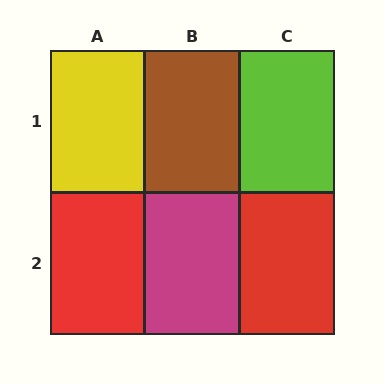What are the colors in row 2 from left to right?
Red, magenta, red.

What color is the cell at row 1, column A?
Yellow.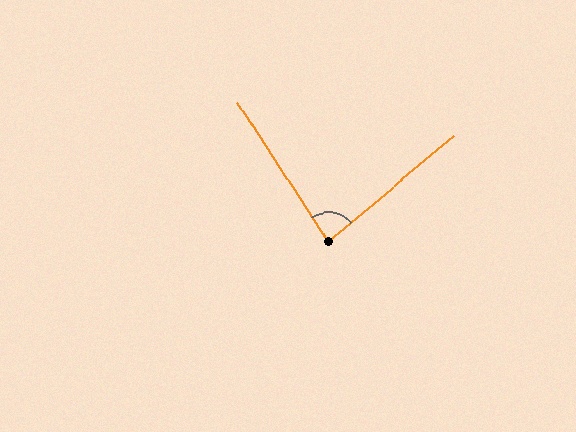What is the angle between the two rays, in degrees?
Approximately 83 degrees.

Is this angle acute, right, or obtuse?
It is acute.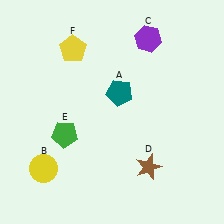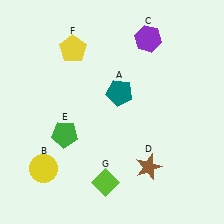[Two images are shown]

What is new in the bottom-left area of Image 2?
A lime diamond (G) was added in the bottom-left area of Image 2.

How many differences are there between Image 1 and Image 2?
There is 1 difference between the two images.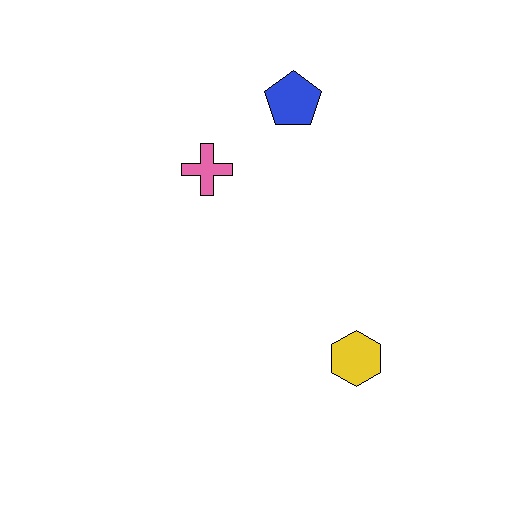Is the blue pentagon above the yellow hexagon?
Yes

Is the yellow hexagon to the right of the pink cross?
Yes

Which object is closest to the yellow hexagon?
The pink cross is closest to the yellow hexagon.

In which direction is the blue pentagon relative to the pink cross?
The blue pentagon is to the right of the pink cross.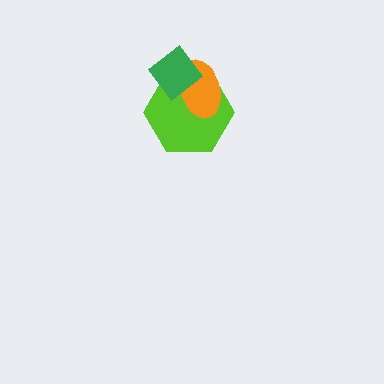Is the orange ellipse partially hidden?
Yes, it is partially covered by another shape.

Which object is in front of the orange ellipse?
The green diamond is in front of the orange ellipse.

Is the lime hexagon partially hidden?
Yes, it is partially covered by another shape.